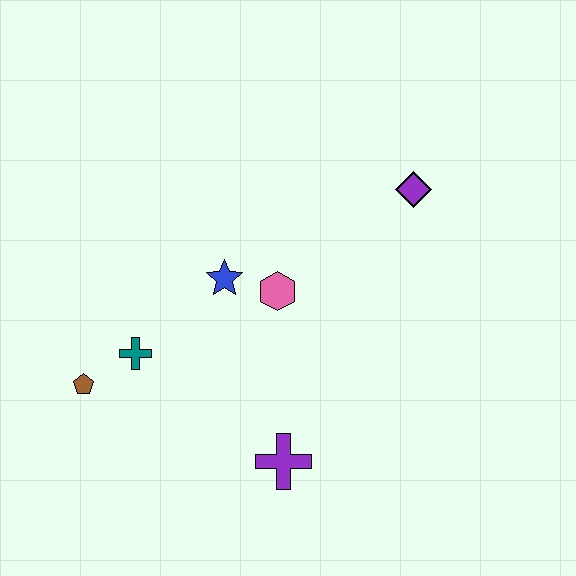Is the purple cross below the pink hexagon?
Yes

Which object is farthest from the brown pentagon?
The purple diamond is farthest from the brown pentagon.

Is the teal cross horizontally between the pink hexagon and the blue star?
No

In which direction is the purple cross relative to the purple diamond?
The purple cross is below the purple diamond.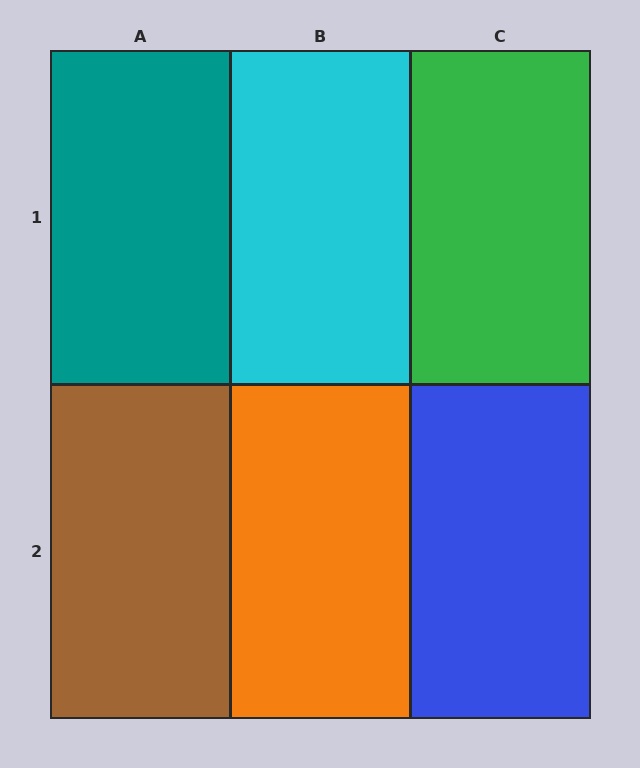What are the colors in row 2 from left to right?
Brown, orange, blue.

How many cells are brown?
1 cell is brown.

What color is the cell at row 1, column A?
Teal.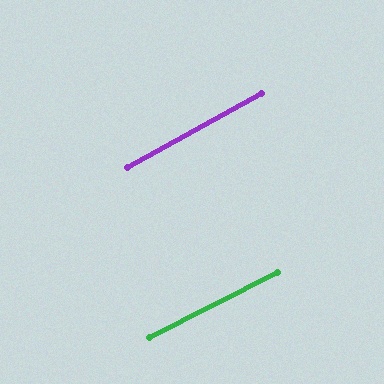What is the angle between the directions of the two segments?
Approximately 2 degrees.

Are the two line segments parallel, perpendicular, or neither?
Parallel — their directions differ by only 1.5°.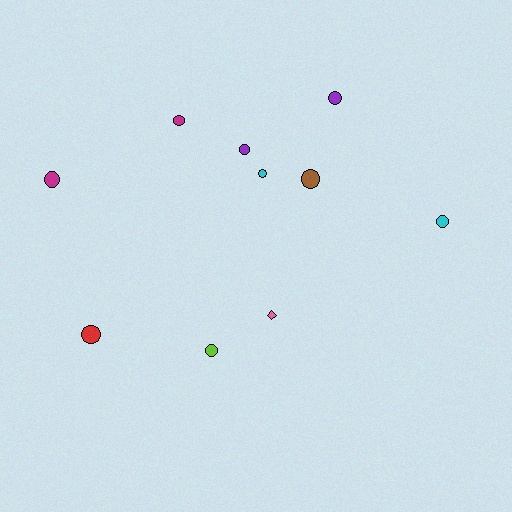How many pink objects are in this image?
There is 1 pink object.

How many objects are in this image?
There are 10 objects.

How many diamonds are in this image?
There is 1 diamond.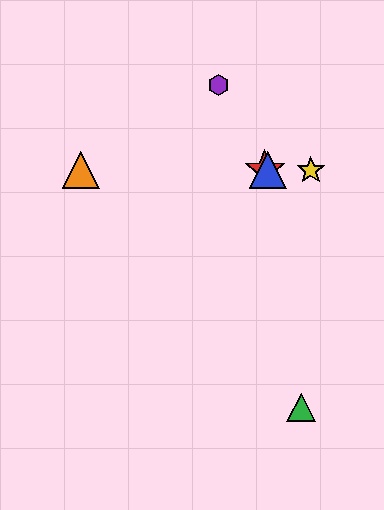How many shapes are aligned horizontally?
4 shapes (the red star, the blue triangle, the yellow star, the orange triangle) are aligned horizontally.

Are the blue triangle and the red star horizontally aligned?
Yes, both are at y≈170.